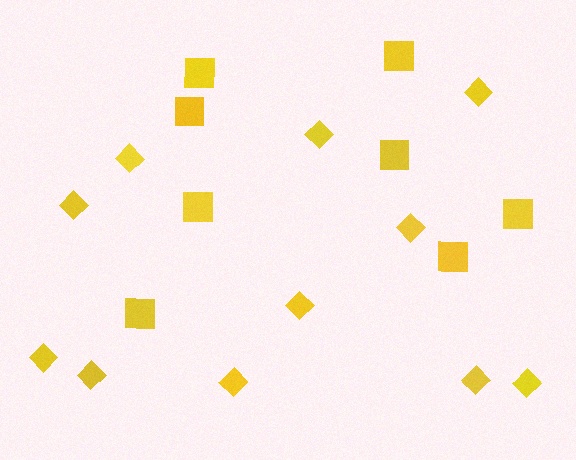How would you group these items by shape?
There are 2 groups: one group of diamonds (11) and one group of squares (8).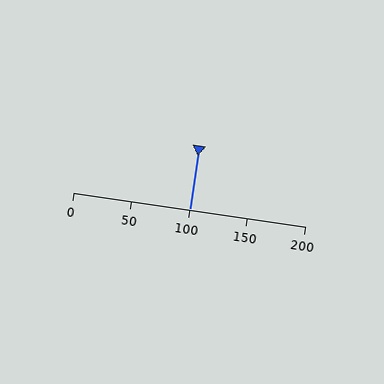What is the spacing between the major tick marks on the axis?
The major ticks are spaced 50 apart.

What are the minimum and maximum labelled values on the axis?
The axis runs from 0 to 200.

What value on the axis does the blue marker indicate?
The marker indicates approximately 100.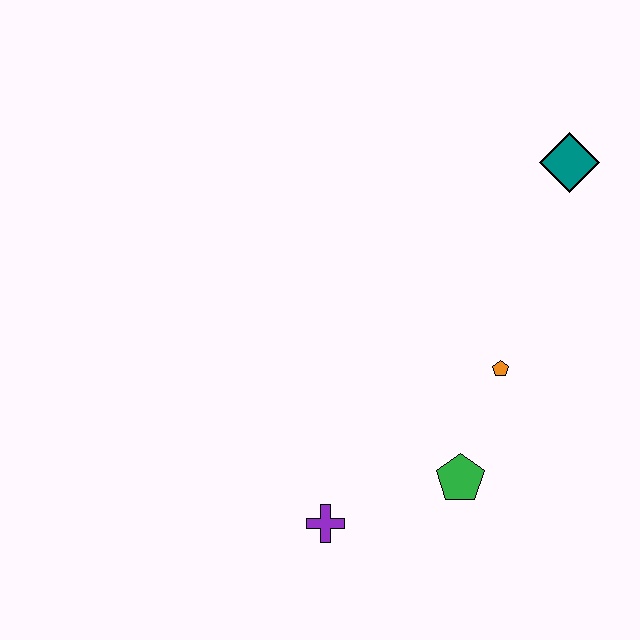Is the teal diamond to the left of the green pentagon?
No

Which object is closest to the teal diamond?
The orange pentagon is closest to the teal diamond.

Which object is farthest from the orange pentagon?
The purple cross is farthest from the orange pentagon.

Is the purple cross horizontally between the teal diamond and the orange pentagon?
No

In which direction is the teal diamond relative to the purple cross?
The teal diamond is above the purple cross.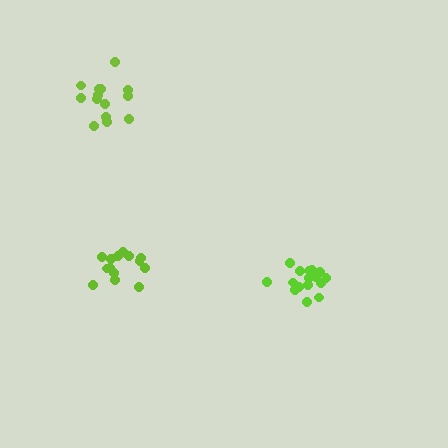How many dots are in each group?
Group 1: 16 dots, Group 2: 14 dots, Group 3: 14 dots (44 total).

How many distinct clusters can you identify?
There are 3 distinct clusters.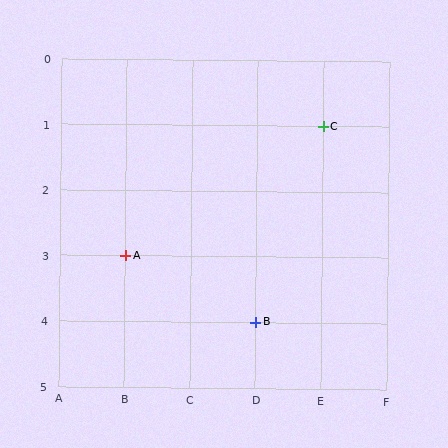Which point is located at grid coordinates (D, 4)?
Point B is at (D, 4).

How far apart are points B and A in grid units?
Points B and A are 2 columns and 1 row apart (about 2.2 grid units diagonally).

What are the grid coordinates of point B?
Point B is at grid coordinates (D, 4).